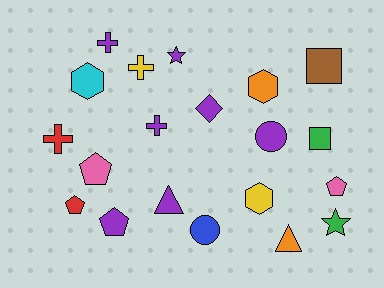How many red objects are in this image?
There are 2 red objects.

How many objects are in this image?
There are 20 objects.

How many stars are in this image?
There are 2 stars.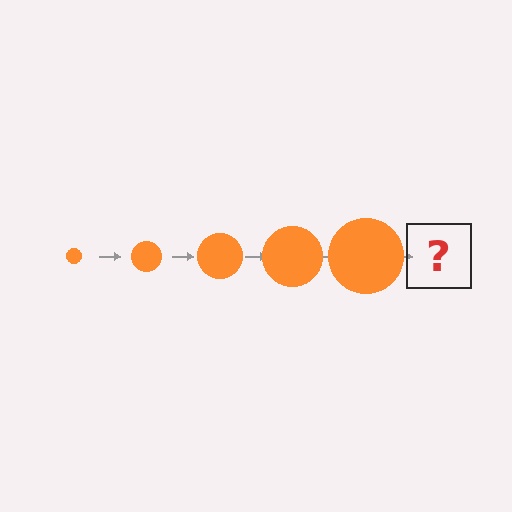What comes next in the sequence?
The next element should be an orange circle, larger than the previous one.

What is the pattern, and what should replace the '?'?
The pattern is that the circle gets progressively larger each step. The '?' should be an orange circle, larger than the previous one.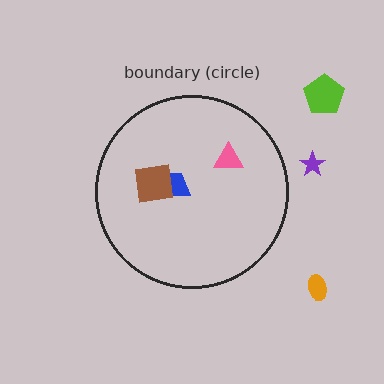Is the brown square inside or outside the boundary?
Inside.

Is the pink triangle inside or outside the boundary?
Inside.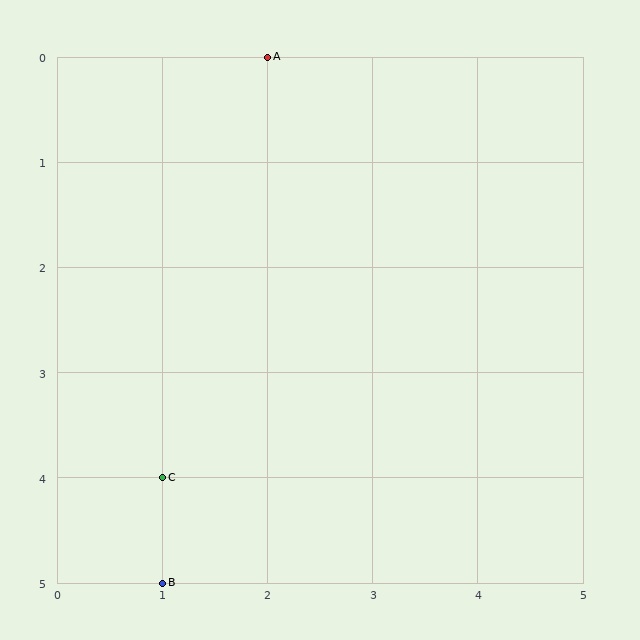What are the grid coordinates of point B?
Point B is at grid coordinates (1, 5).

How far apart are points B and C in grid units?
Points B and C are 1 row apart.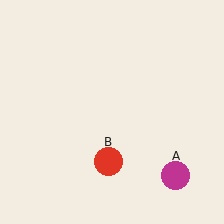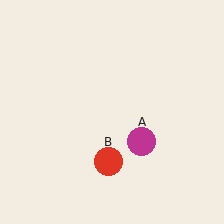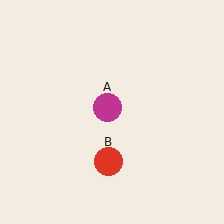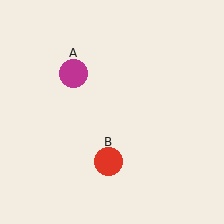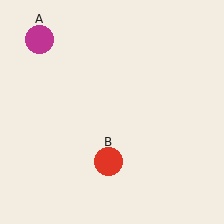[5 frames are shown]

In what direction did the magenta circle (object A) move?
The magenta circle (object A) moved up and to the left.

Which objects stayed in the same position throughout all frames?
Red circle (object B) remained stationary.